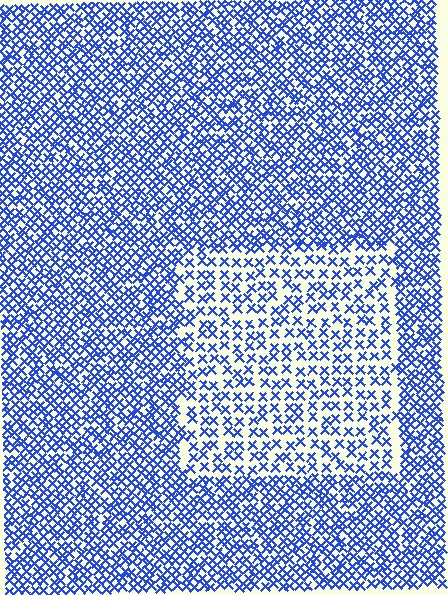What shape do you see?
I see a rectangle.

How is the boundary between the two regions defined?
The boundary is defined by a change in element density (approximately 1.9x ratio). All elements are the same color, size, and shape.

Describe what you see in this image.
The image contains small blue elements arranged at two different densities. A rectangle-shaped region is visible where the elements are less densely packed than the surrounding area.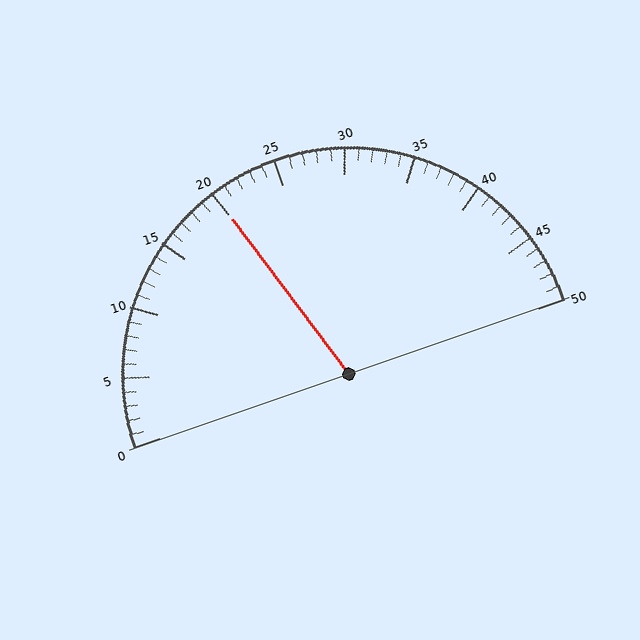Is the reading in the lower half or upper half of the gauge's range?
The reading is in the lower half of the range (0 to 50).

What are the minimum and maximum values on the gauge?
The gauge ranges from 0 to 50.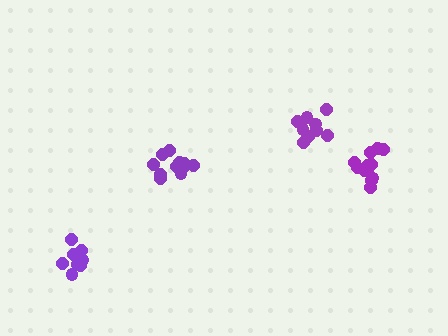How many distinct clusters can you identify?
There are 4 distinct clusters.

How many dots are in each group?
Group 1: 9 dots, Group 2: 12 dots, Group 3: 13 dots, Group 4: 10 dots (44 total).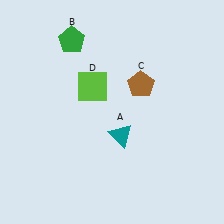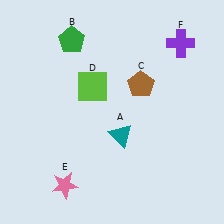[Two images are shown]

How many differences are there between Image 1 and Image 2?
There are 2 differences between the two images.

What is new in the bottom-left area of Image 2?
A pink star (E) was added in the bottom-left area of Image 2.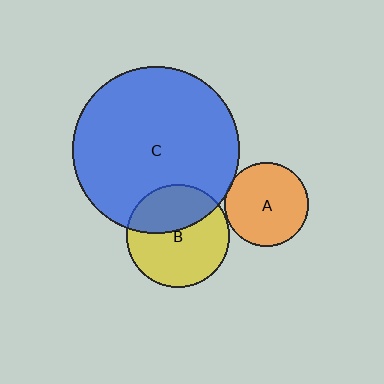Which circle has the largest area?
Circle C (blue).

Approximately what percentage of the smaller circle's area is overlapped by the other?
Approximately 35%.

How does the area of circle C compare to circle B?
Approximately 2.6 times.